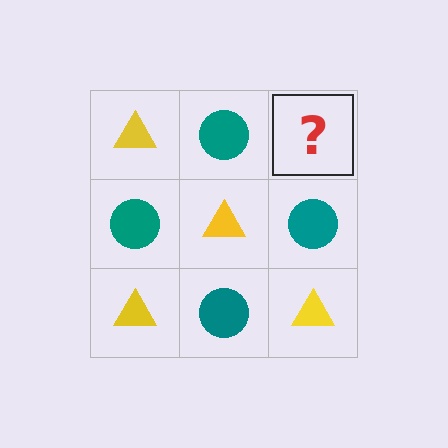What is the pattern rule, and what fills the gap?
The rule is that it alternates yellow triangle and teal circle in a checkerboard pattern. The gap should be filled with a yellow triangle.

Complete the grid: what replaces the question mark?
The question mark should be replaced with a yellow triangle.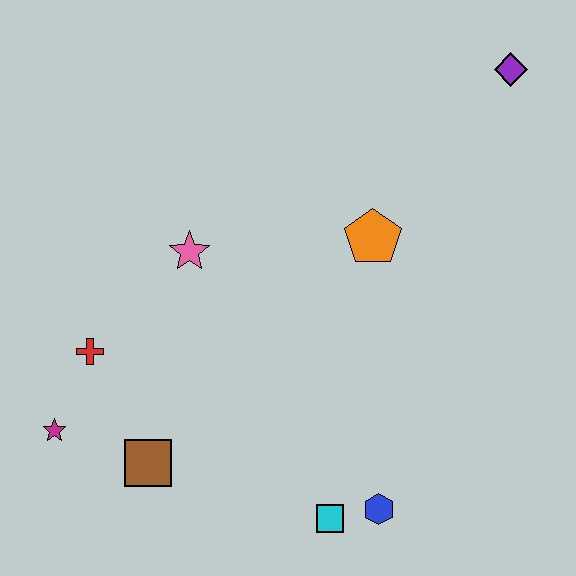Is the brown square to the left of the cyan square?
Yes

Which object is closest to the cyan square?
The blue hexagon is closest to the cyan square.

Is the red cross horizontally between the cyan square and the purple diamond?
No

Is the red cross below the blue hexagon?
No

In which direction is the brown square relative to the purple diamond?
The brown square is below the purple diamond.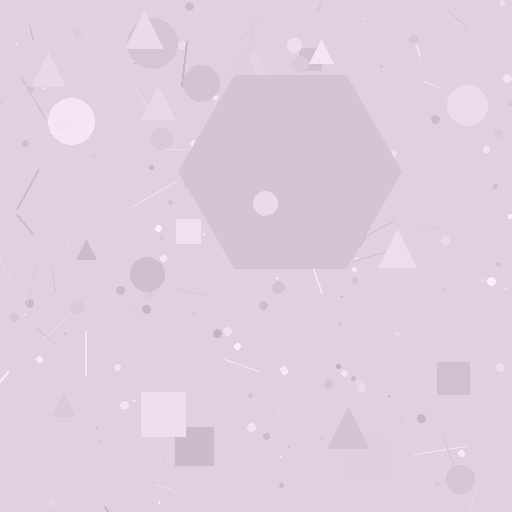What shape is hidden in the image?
A hexagon is hidden in the image.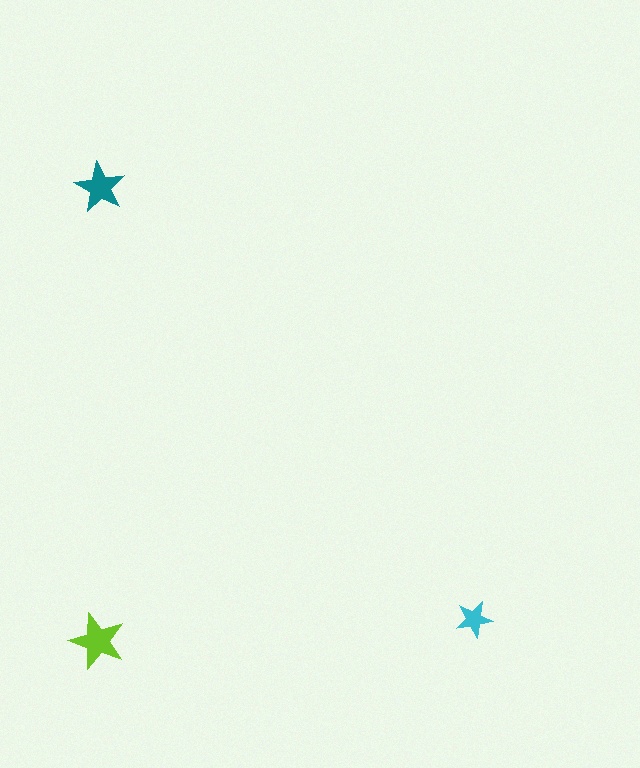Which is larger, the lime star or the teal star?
The lime one.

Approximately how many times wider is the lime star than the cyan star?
About 1.5 times wider.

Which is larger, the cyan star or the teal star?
The teal one.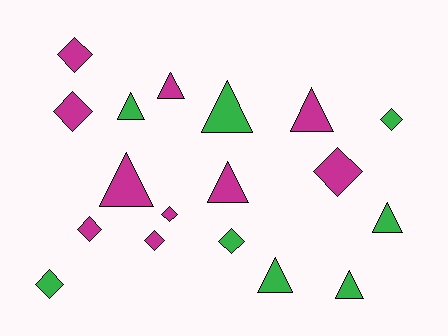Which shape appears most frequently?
Triangle, with 9 objects.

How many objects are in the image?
There are 18 objects.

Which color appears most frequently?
Magenta, with 10 objects.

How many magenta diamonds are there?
There are 6 magenta diamonds.